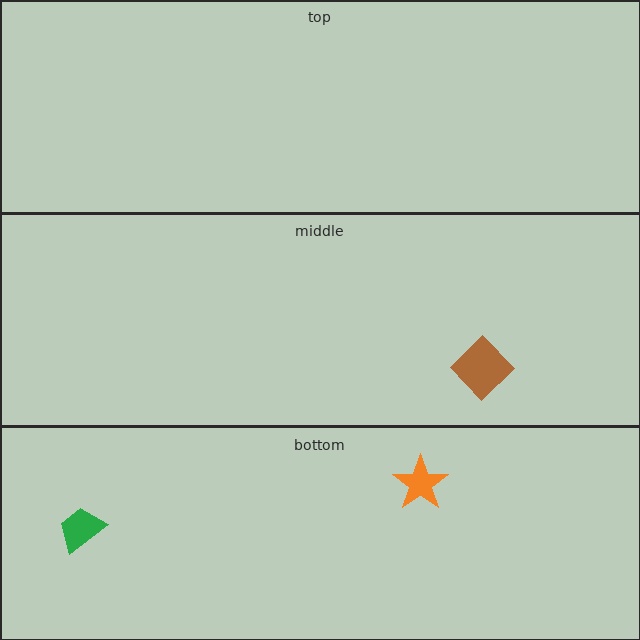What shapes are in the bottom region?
The orange star, the green trapezoid.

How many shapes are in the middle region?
1.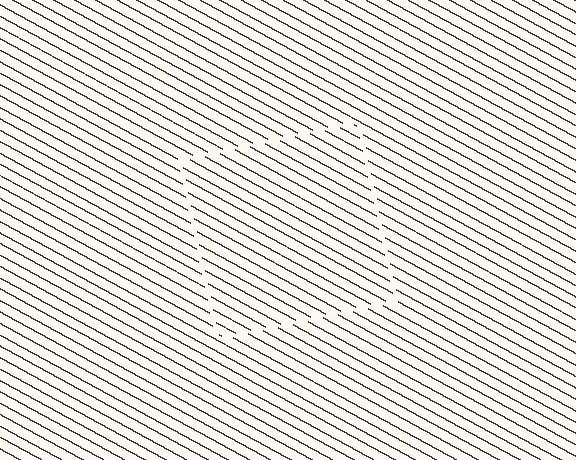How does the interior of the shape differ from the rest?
The interior of the shape contains the same grating, shifted by half a period — the contour is defined by the phase discontinuity where line-ends from the inner and outer gratings abut.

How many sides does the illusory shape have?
4 sides — the line-ends trace a square.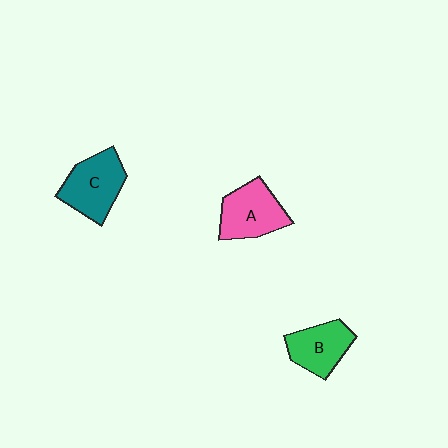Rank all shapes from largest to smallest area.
From largest to smallest: C (teal), A (pink), B (green).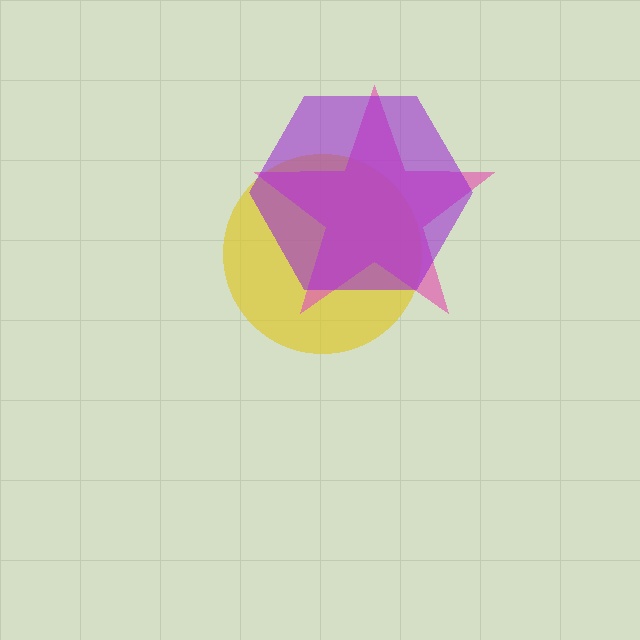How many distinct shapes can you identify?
There are 3 distinct shapes: a yellow circle, a pink star, a purple hexagon.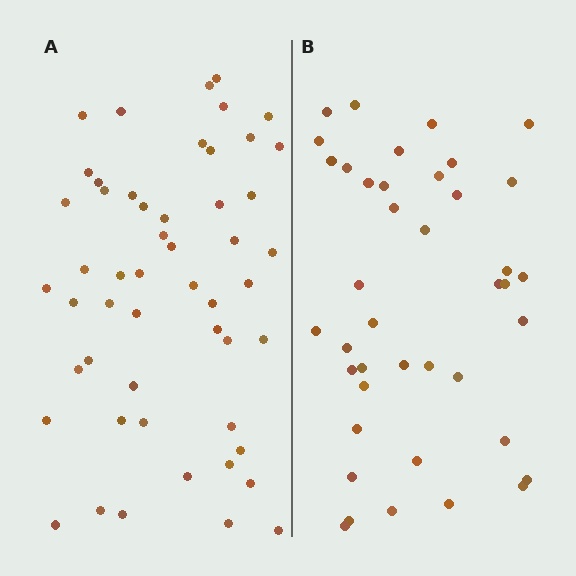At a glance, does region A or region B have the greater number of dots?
Region A (the left region) has more dots.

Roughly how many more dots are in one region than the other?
Region A has roughly 12 or so more dots than region B.